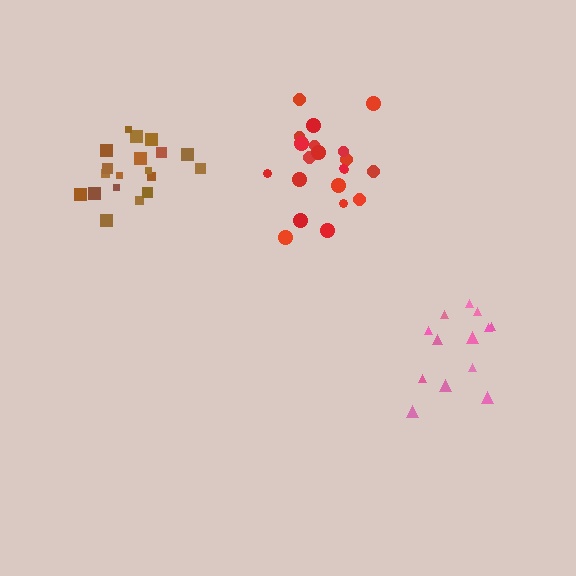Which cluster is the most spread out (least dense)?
Pink.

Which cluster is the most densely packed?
Brown.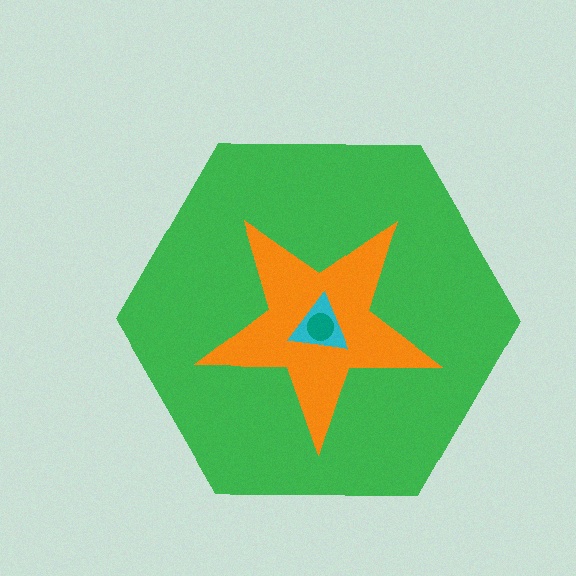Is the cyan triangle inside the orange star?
Yes.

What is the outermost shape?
The green hexagon.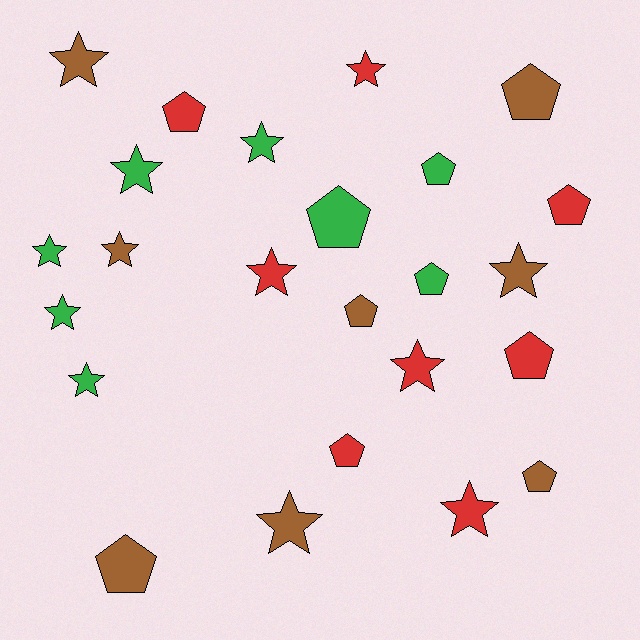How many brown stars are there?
There are 4 brown stars.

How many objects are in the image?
There are 24 objects.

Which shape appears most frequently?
Star, with 13 objects.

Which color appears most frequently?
Green, with 8 objects.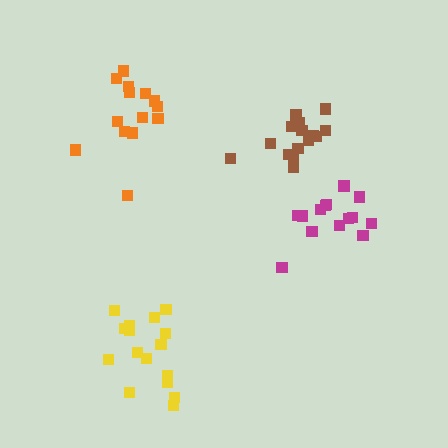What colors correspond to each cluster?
The clusters are colored: yellow, orange, magenta, brown.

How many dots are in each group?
Group 1: 16 dots, Group 2: 14 dots, Group 3: 14 dots, Group 4: 15 dots (59 total).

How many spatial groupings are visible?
There are 4 spatial groupings.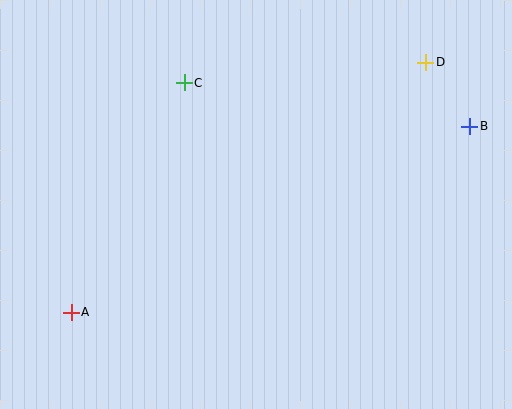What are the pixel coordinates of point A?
Point A is at (71, 312).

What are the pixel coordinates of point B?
Point B is at (470, 126).